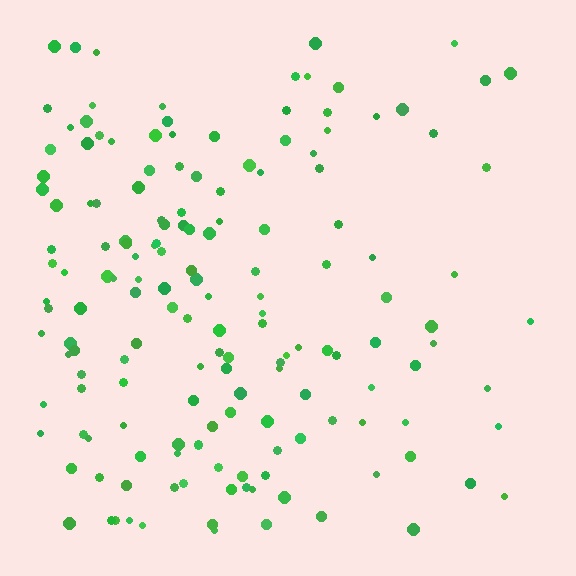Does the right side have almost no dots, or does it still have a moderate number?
Still a moderate number, just noticeably fewer than the left.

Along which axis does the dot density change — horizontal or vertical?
Horizontal.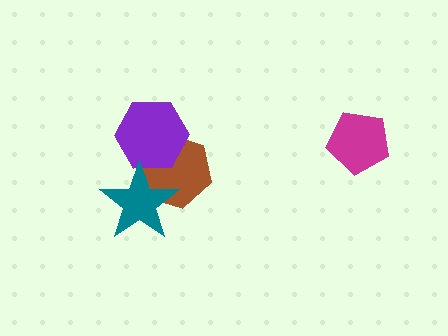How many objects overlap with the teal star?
2 objects overlap with the teal star.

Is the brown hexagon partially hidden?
Yes, it is partially covered by another shape.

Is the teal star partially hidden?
No, no other shape covers it.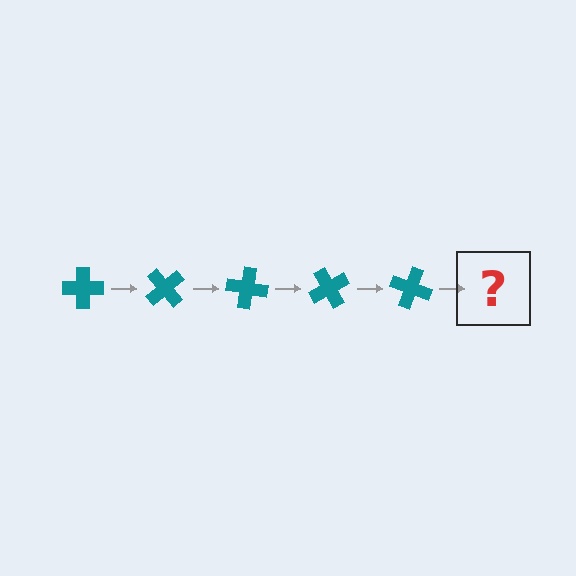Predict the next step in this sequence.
The next step is a teal cross rotated 250 degrees.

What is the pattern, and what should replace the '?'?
The pattern is that the cross rotates 50 degrees each step. The '?' should be a teal cross rotated 250 degrees.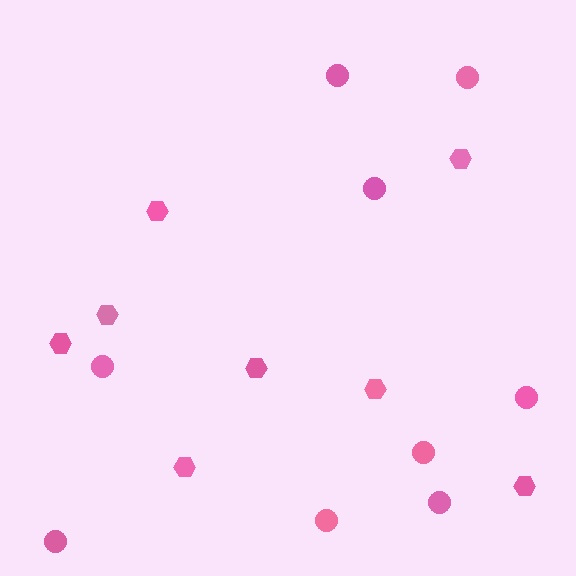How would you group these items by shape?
There are 2 groups: one group of hexagons (8) and one group of circles (9).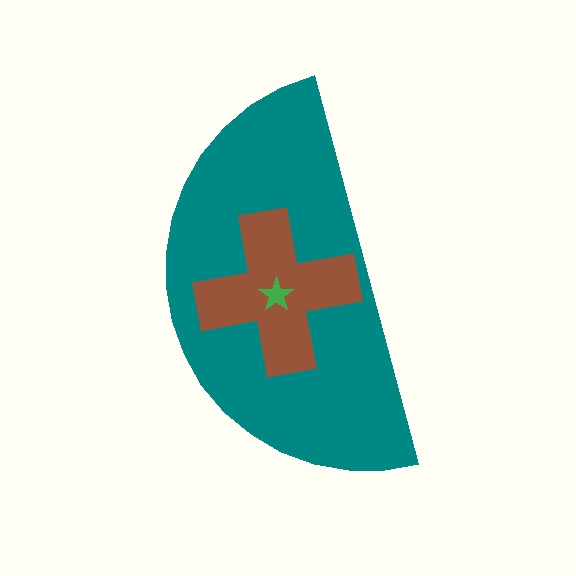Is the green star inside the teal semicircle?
Yes.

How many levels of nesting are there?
3.